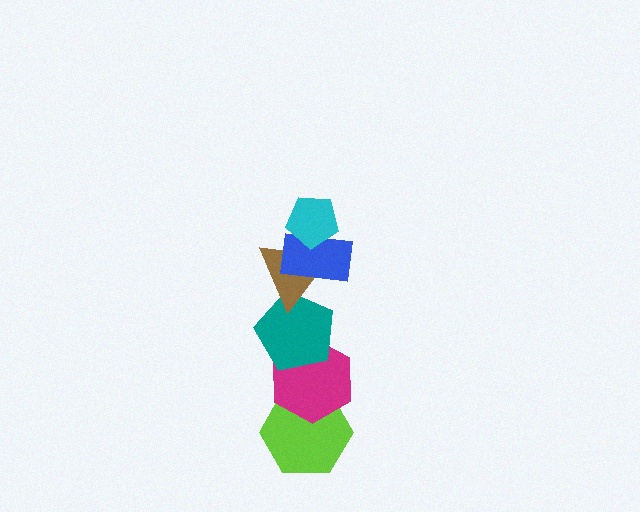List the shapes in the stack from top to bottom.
From top to bottom: the cyan pentagon, the blue rectangle, the brown triangle, the teal pentagon, the magenta hexagon, the lime hexagon.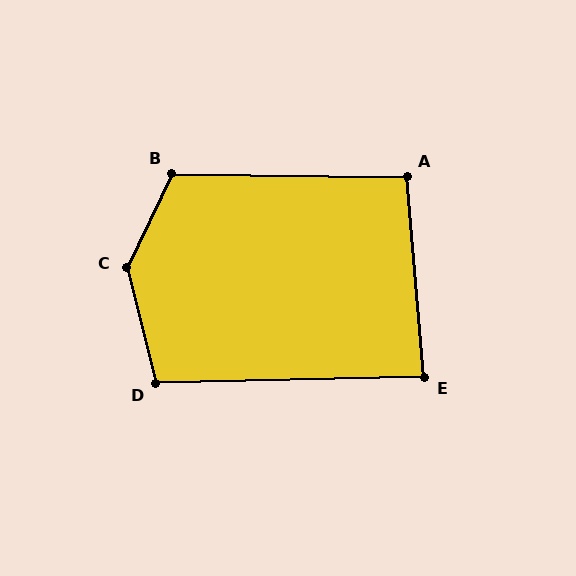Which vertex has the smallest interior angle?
E, at approximately 86 degrees.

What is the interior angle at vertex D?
Approximately 103 degrees (obtuse).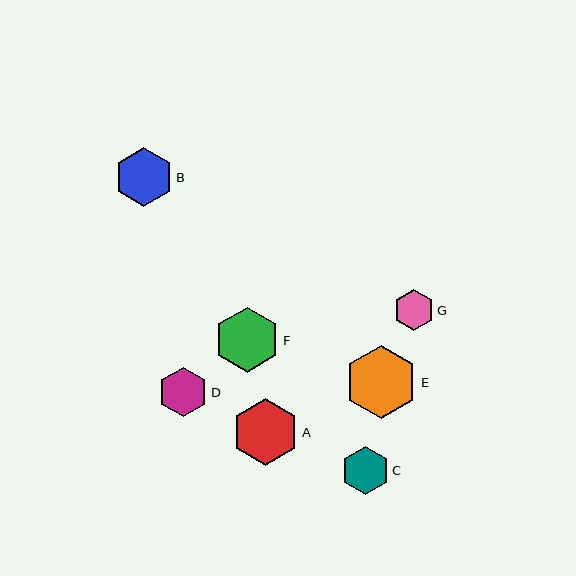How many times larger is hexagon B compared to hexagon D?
Hexagon B is approximately 1.2 times the size of hexagon D.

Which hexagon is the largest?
Hexagon E is the largest with a size of approximately 73 pixels.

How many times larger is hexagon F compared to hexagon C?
Hexagon F is approximately 1.4 times the size of hexagon C.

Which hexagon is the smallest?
Hexagon G is the smallest with a size of approximately 41 pixels.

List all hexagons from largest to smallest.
From largest to smallest: E, A, F, B, D, C, G.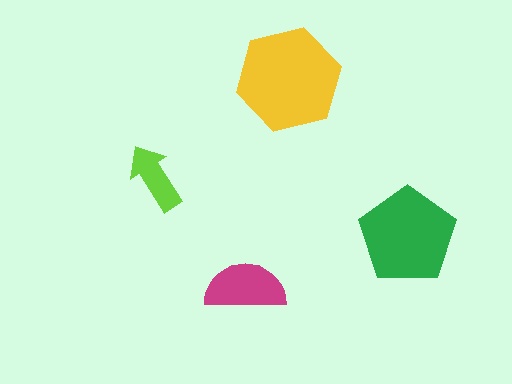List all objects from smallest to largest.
The lime arrow, the magenta semicircle, the green pentagon, the yellow hexagon.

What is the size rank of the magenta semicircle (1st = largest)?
3rd.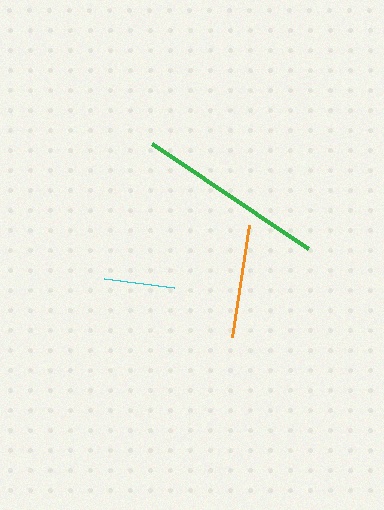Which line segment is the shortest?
The cyan line is the shortest at approximately 71 pixels.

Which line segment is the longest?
The green line is the longest at approximately 189 pixels.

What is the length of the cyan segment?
The cyan segment is approximately 71 pixels long.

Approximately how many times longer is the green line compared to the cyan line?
The green line is approximately 2.7 times the length of the cyan line.